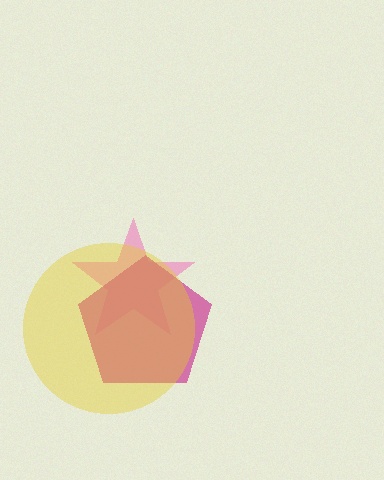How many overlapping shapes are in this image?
There are 3 overlapping shapes in the image.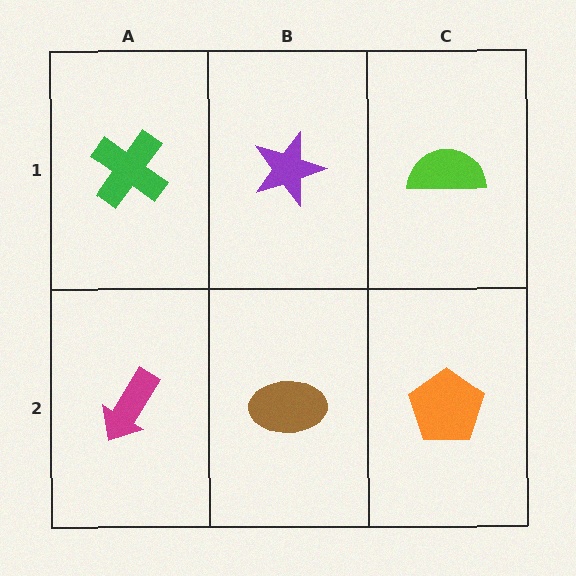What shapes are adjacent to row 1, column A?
A magenta arrow (row 2, column A), a purple star (row 1, column B).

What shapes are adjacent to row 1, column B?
A brown ellipse (row 2, column B), a green cross (row 1, column A), a lime semicircle (row 1, column C).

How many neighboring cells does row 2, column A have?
2.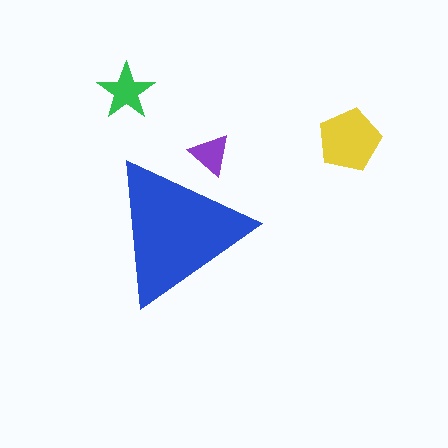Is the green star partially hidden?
No, the green star is fully visible.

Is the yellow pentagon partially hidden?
No, the yellow pentagon is fully visible.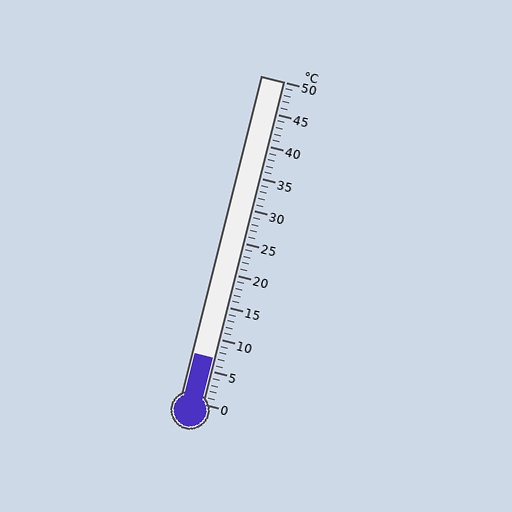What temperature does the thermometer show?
The thermometer shows approximately 7°C.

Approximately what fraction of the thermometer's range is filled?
The thermometer is filled to approximately 15% of its range.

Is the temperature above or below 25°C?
The temperature is below 25°C.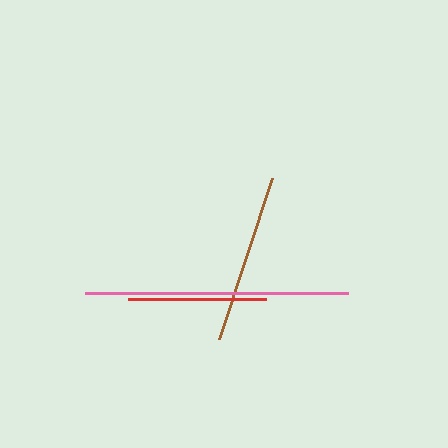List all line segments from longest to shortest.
From longest to shortest: pink, brown, red.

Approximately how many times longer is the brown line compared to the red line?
The brown line is approximately 1.2 times the length of the red line.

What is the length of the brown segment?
The brown segment is approximately 169 pixels long.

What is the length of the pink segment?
The pink segment is approximately 263 pixels long.